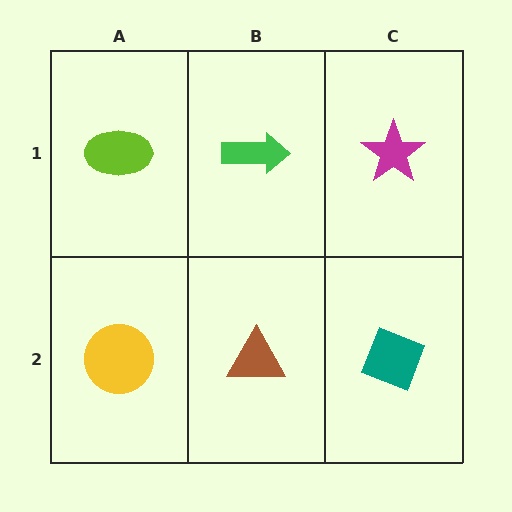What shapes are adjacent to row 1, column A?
A yellow circle (row 2, column A), a green arrow (row 1, column B).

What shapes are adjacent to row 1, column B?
A brown triangle (row 2, column B), a lime ellipse (row 1, column A), a magenta star (row 1, column C).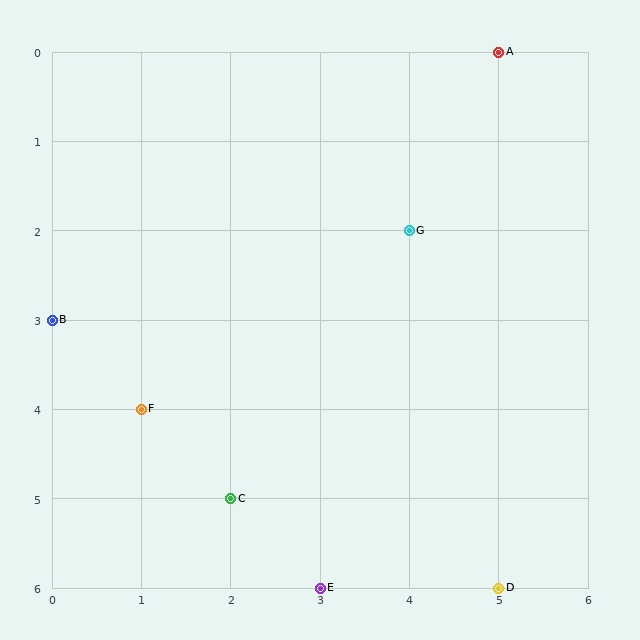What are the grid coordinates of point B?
Point B is at grid coordinates (0, 3).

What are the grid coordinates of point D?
Point D is at grid coordinates (5, 6).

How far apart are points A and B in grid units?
Points A and B are 5 columns and 3 rows apart (about 5.8 grid units diagonally).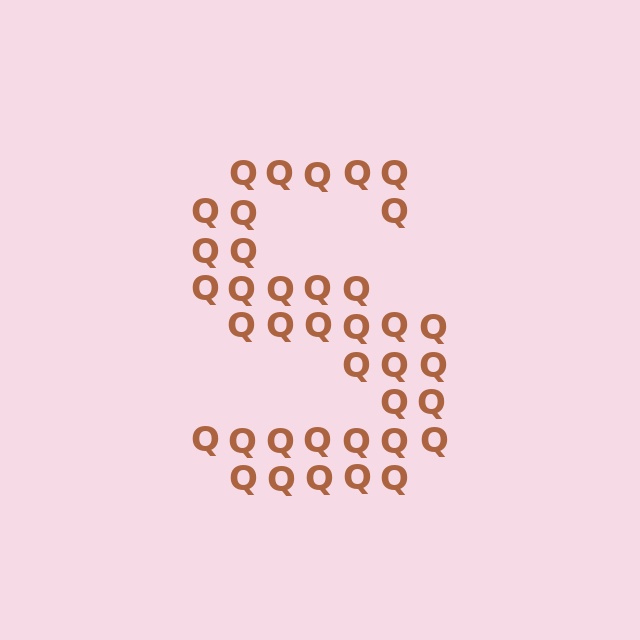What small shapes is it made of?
It is made of small letter Q's.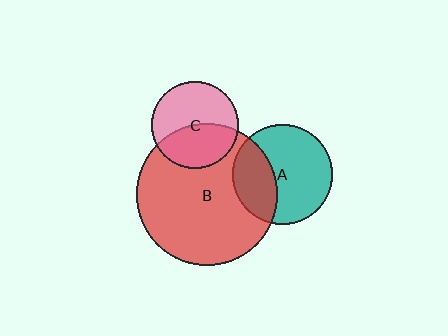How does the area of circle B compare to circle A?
Approximately 2.0 times.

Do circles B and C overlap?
Yes.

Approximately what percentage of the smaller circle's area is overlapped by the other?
Approximately 45%.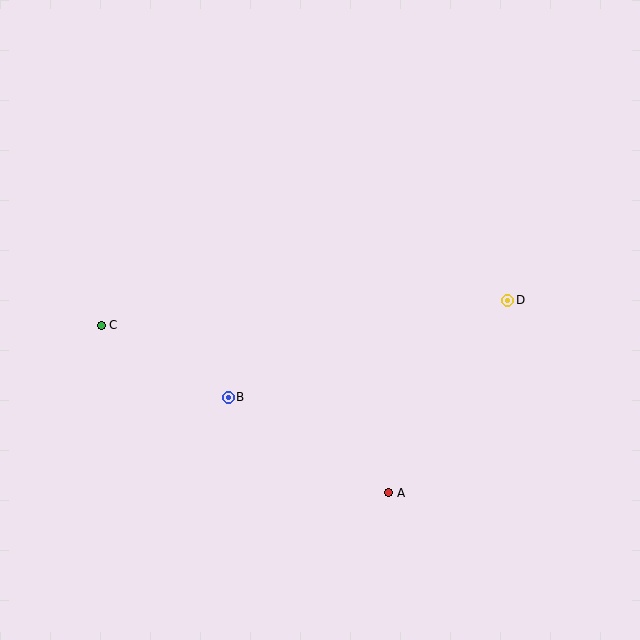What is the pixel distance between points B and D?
The distance between B and D is 296 pixels.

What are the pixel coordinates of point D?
Point D is at (508, 300).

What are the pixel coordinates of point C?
Point C is at (101, 325).